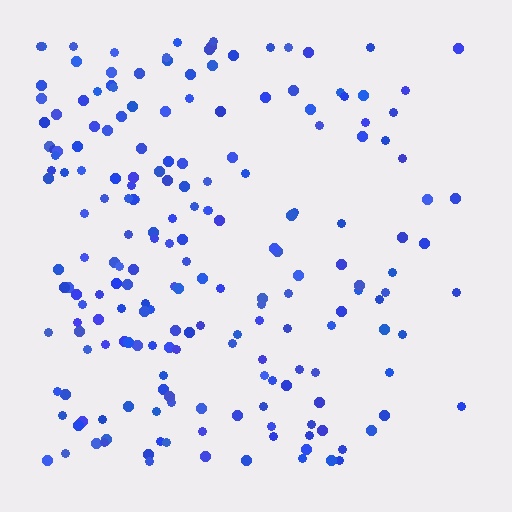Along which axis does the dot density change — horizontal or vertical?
Horizontal.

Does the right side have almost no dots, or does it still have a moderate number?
Still a moderate number, just noticeably fewer than the left.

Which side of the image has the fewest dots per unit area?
The right.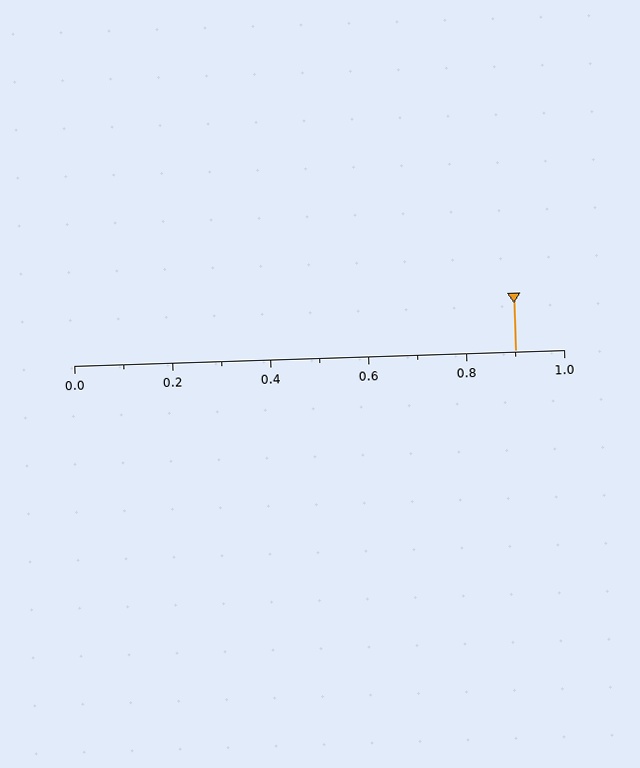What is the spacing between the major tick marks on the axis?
The major ticks are spaced 0.2 apart.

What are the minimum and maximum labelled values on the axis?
The axis runs from 0.0 to 1.0.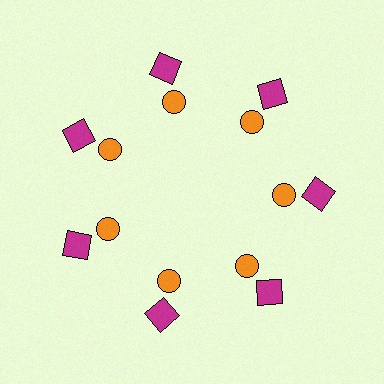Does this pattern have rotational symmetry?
Yes, this pattern has 7-fold rotational symmetry. It looks the same after rotating 51 degrees around the center.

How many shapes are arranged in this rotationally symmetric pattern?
There are 14 shapes, arranged in 7 groups of 2.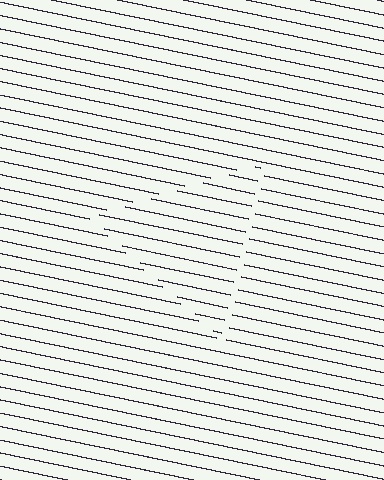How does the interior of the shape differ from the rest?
The interior of the shape contains the same grating, shifted by half a period — the contour is defined by the phase discontinuity where line-ends from the inner and outer gratings abut.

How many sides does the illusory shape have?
3 sides — the line-ends trace a triangle.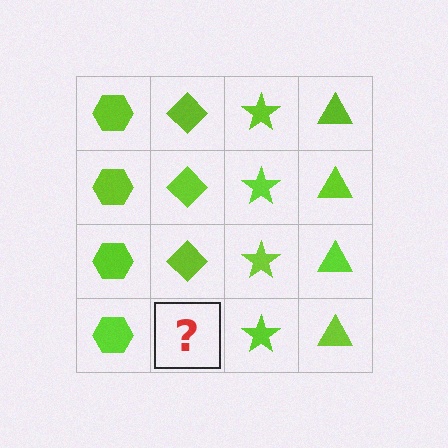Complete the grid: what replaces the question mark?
The question mark should be replaced with a lime diamond.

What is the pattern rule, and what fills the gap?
The rule is that each column has a consistent shape. The gap should be filled with a lime diamond.